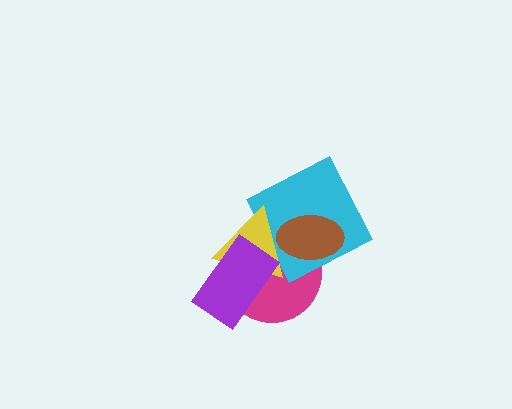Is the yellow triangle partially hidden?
Yes, it is partially covered by another shape.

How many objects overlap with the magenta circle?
4 objects overlap with the magenta circle.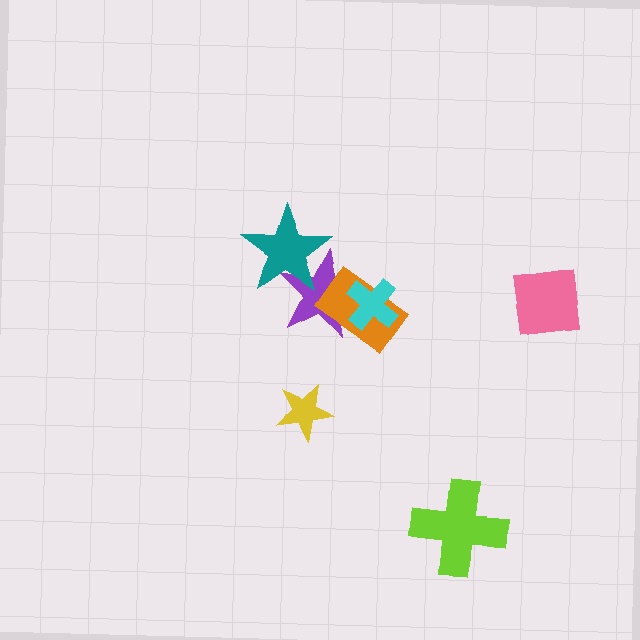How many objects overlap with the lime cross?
0 objects overlap with the lime cross.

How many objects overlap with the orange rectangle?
2 objects overlap with the orange rectangle.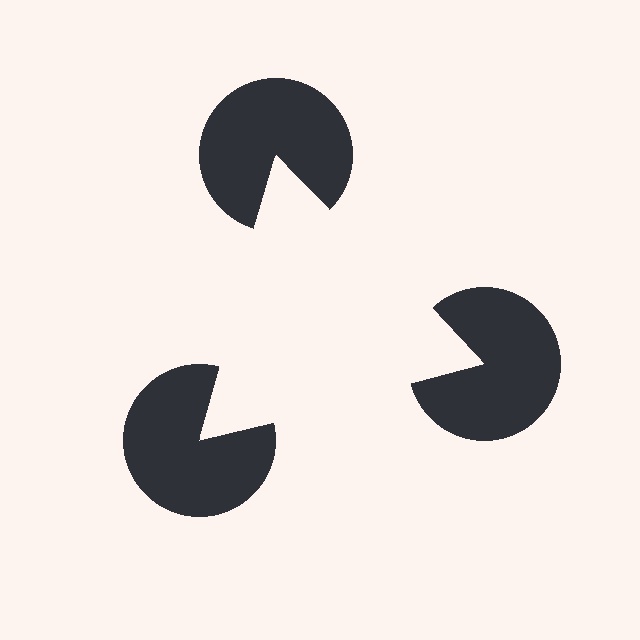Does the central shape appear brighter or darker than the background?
It typically appears slightly brighter than the background, even though no actual brightness change is drawn.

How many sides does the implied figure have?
3 sides.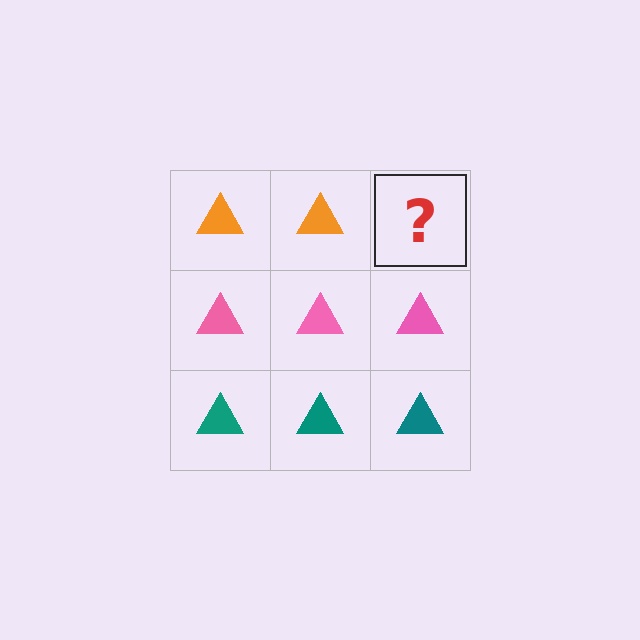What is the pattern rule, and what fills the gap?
The rule is that each row has a consistent color. The gap should be filled with an orange triangle.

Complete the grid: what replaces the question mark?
The question mark should be replaced with an orange triangle.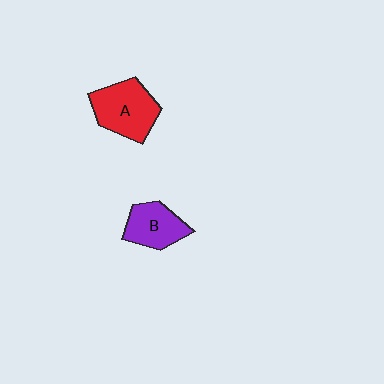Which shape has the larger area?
Shape A (red).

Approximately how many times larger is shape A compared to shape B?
Approximately 1.3 times.